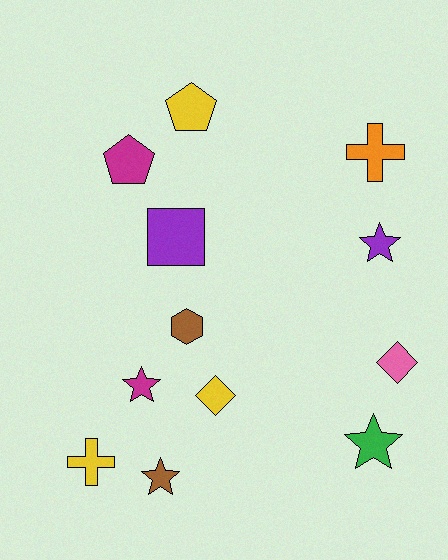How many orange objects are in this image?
There is 1 orange object.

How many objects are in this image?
There are 12 objects.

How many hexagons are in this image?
There is 1 hexagon.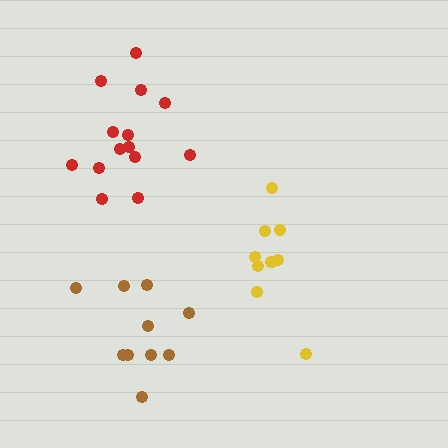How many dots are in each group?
Group 1: 10 dots, Group 2: 14 dots, Group 3: 10 dots (34 total).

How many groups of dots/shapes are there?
There are 3 groups.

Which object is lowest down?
The brown cluster is bottommost.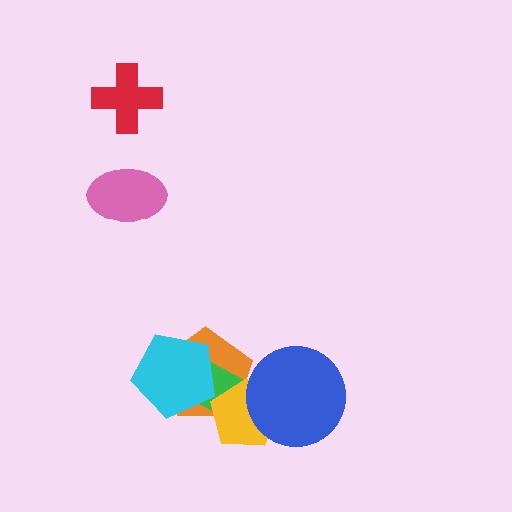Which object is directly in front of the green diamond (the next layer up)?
The yellow pentagon is directly in front of the green diamond.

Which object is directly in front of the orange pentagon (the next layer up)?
The green diamond is directly in front of the orange pentagon.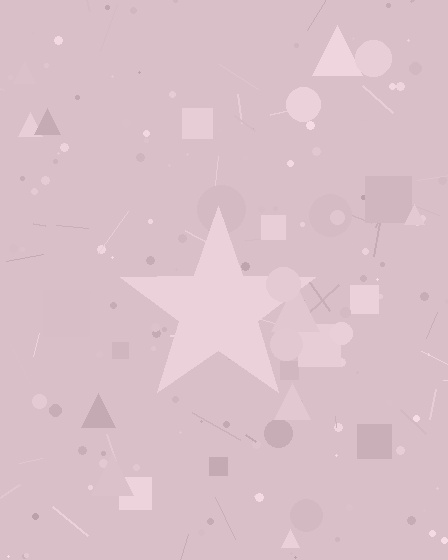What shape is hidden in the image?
A star is hidden in the image.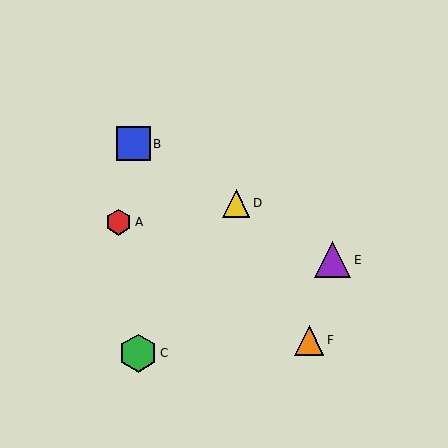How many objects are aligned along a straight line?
3 objects (B, D, E) are aligned along a straight line.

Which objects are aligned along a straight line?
Objects B, D, E are aligned along a straight line.